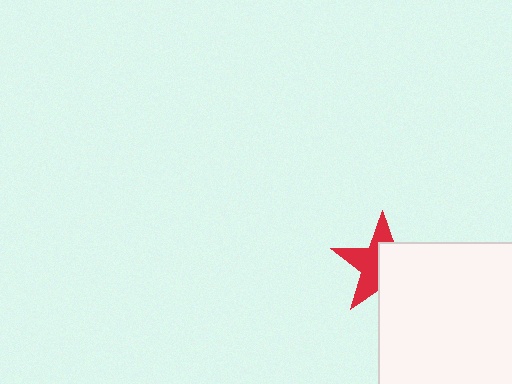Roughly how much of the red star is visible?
About half of it is visible (roughly 49%).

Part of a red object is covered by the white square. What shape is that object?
It is a star.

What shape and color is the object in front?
The object in front is a white square.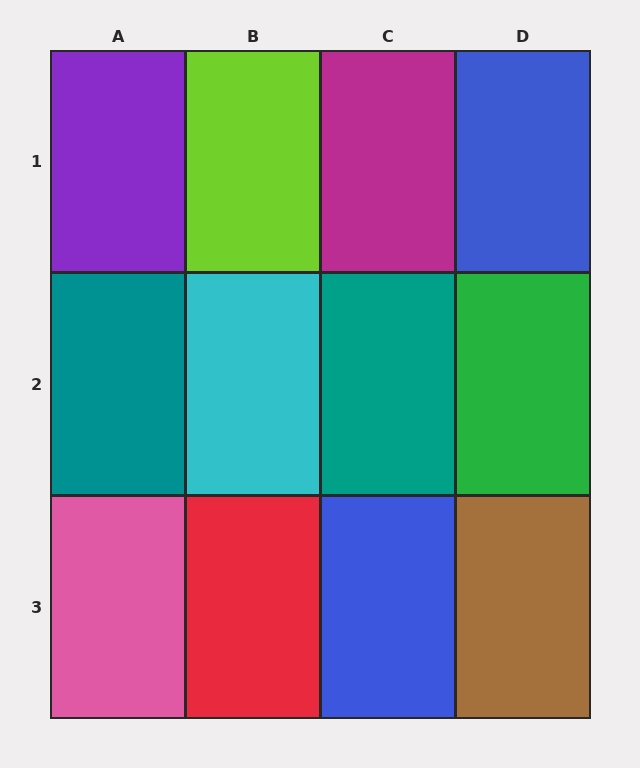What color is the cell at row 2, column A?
Teal.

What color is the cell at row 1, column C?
Magenta.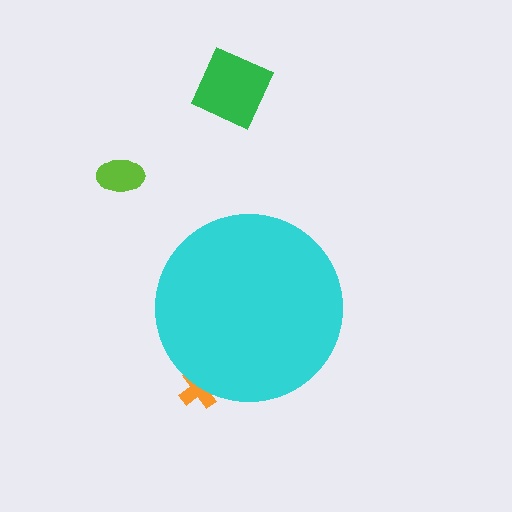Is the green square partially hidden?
No, the green square is fully visible.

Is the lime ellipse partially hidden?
No, the lime ellipse is fully visible.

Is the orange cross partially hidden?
Yes, the orange cross is partially hidden behind the cyan circle.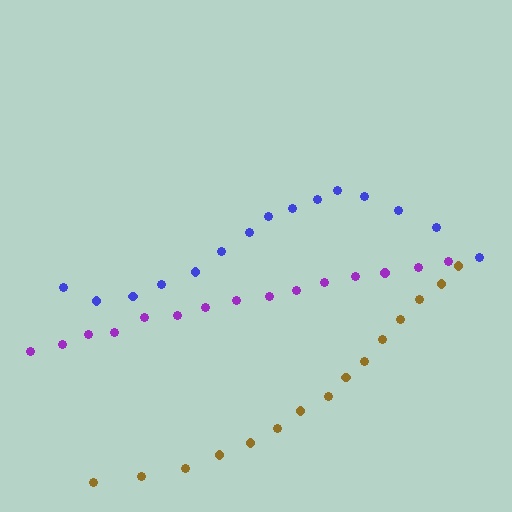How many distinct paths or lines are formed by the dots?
There are 3 distinct paths.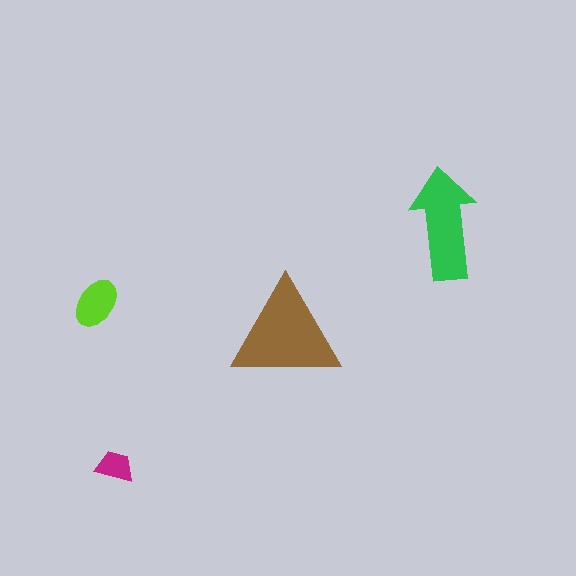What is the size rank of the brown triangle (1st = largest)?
1st.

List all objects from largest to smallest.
The brown triangle, the green arrow, the lime ellipse, the magenta trapezoid.